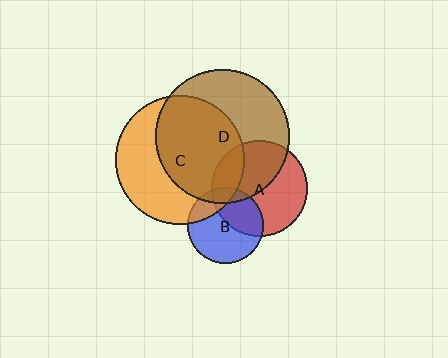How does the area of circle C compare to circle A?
Approximately 1.8 times.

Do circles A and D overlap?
Yes.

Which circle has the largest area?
Circle D (brown).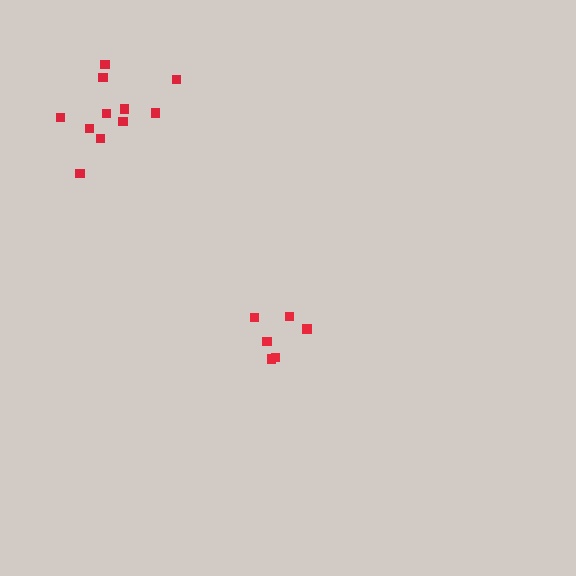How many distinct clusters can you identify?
There are 2 distinct clusters.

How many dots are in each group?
Group 1: 11 dots, Group 2: 6 dots (17 total).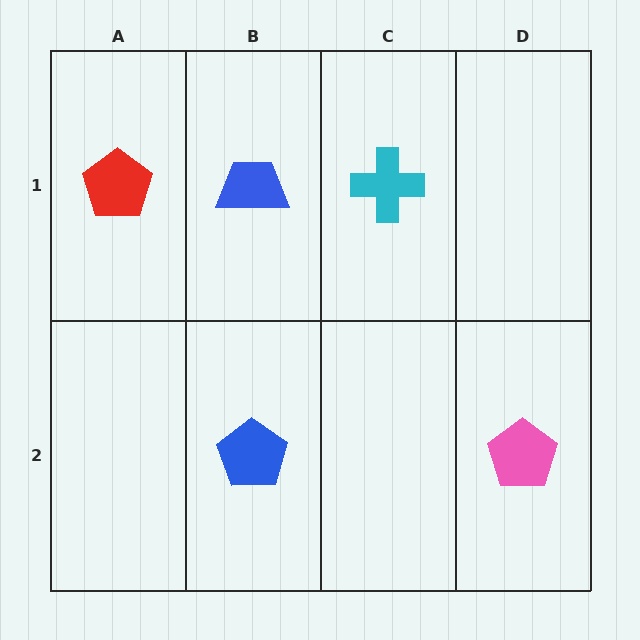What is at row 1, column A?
A red pentagon.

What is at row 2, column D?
A pink pentagon.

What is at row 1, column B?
A blue trapezoid.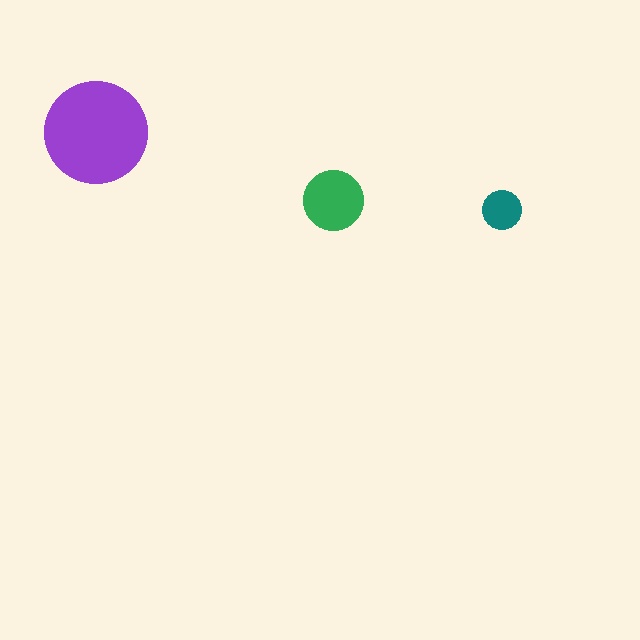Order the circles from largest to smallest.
the purple one, the green one, the teal one.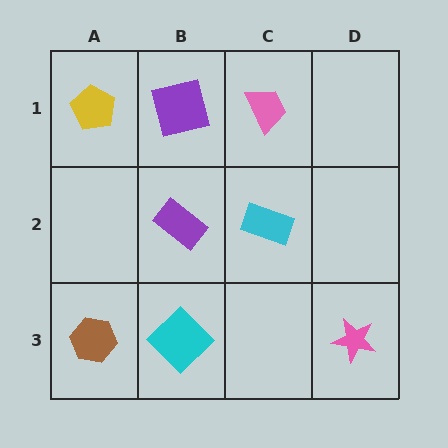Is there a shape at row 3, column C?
No, that cell is empty.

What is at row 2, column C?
A cyan rectangle.